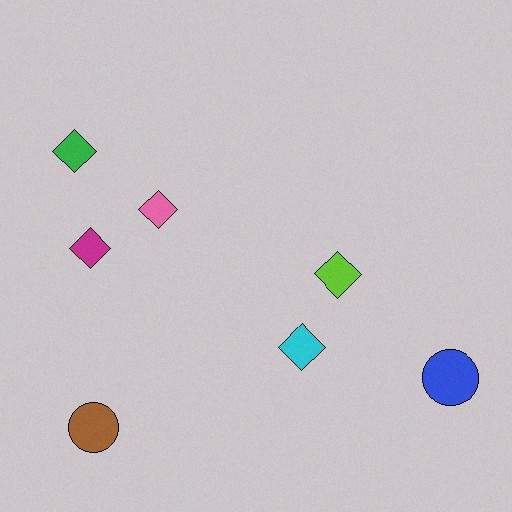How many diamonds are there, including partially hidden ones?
There are 5 diamonds.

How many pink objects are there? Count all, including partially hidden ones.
There is 1 pink object.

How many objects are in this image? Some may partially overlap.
There are 7 objects.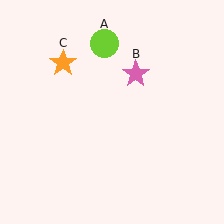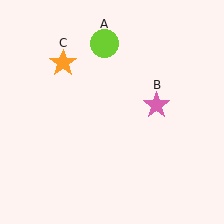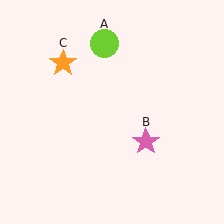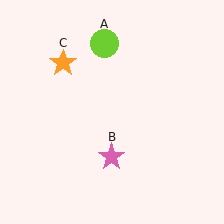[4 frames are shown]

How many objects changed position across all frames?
1 object changed position: pink star (object B).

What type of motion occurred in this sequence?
The pink star (object B) rotated clockwise around the center of the scene.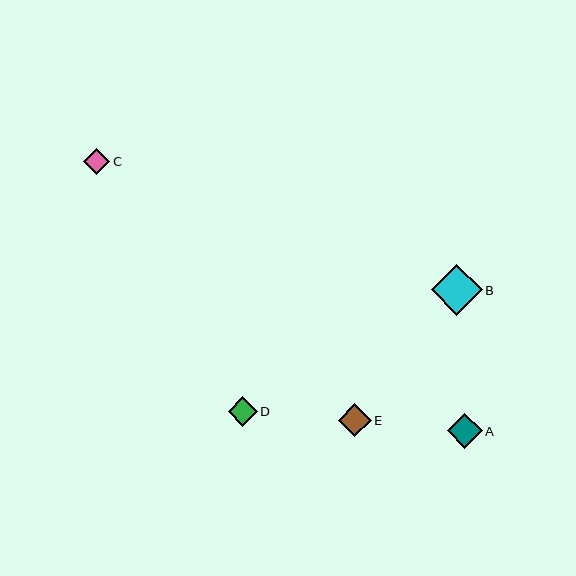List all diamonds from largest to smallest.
From largest to smallest: B, A, E, D, C.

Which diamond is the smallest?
Diamond C is the smallest with a size of approximately 26 pixels.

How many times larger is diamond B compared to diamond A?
Diamond B is approximately 1.5 times the size of diamond A.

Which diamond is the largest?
Diamond B is the largest with a size of approximately 51 pixels.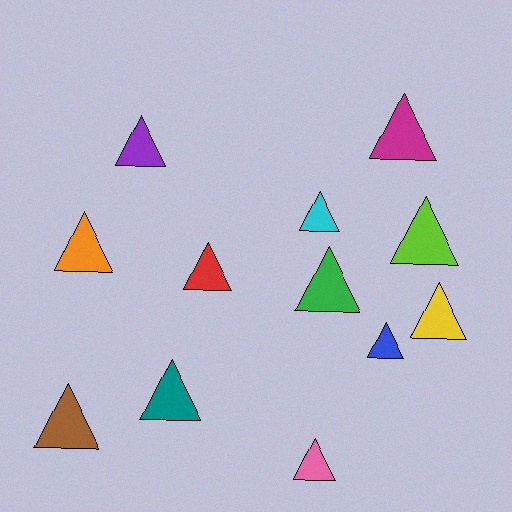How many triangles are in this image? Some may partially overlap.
There are 12 triangles.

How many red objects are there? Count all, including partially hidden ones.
There is 1 red object.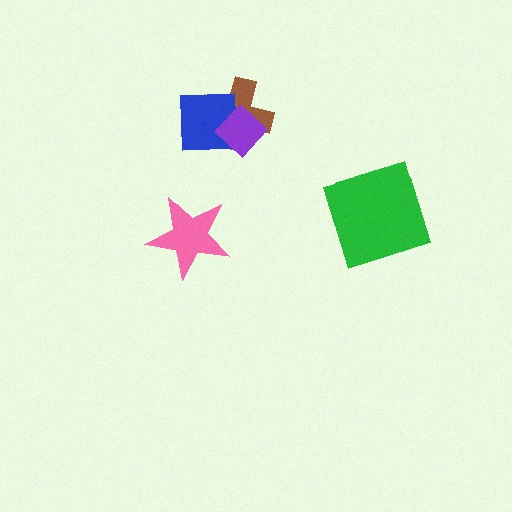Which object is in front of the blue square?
The purple diamond is in front of the blue square.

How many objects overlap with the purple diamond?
2 objects overlap with the purple diamond.